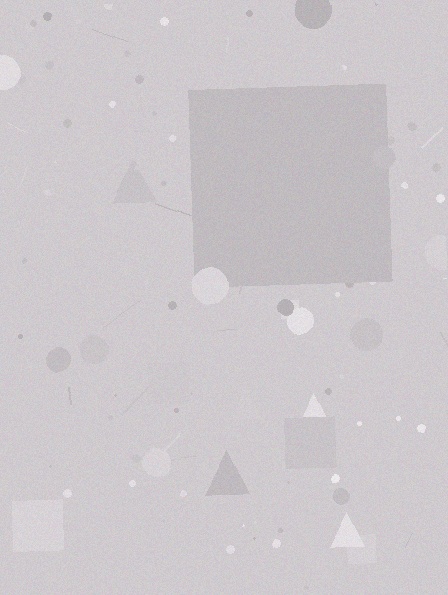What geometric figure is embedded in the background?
A square is embedded in the background.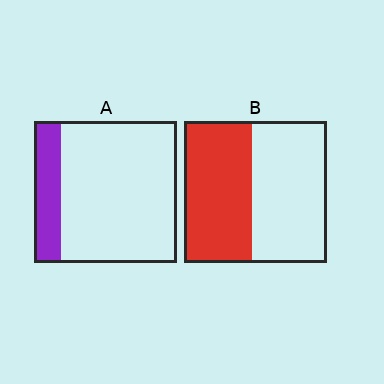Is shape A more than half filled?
No.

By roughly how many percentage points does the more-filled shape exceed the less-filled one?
By roughly 30 percentage points (B over A).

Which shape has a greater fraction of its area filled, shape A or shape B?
Shape B.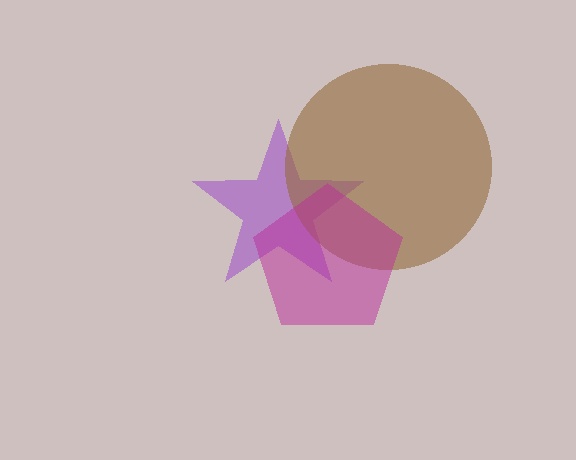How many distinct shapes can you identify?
There are 3 distinct shapes: a purple star, a brown circle, a magenta pentagon.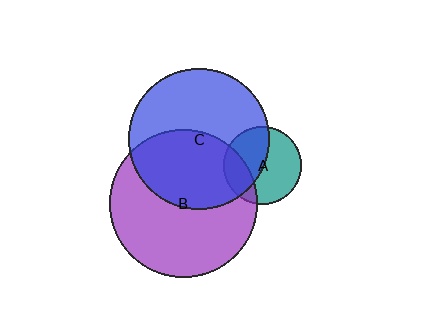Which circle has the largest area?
Circle B (purple).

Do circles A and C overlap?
Yes.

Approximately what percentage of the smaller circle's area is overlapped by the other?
Approximately 45%.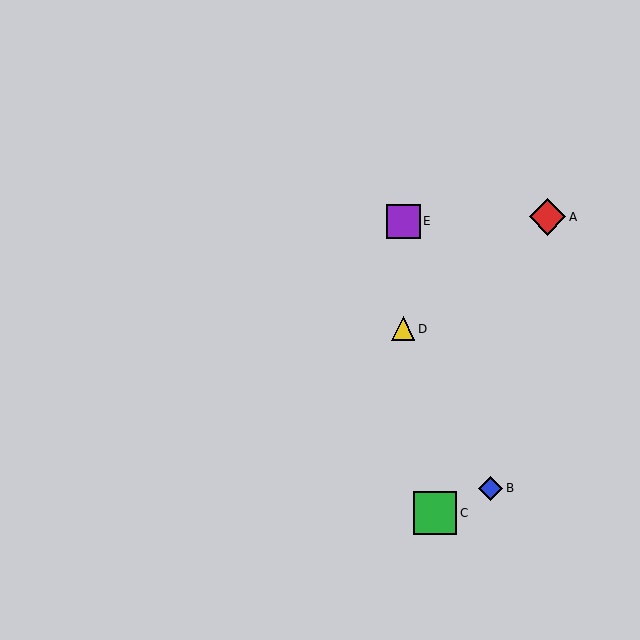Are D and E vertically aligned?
Yes, both are at x≈403.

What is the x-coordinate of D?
Object D is at x≈403.